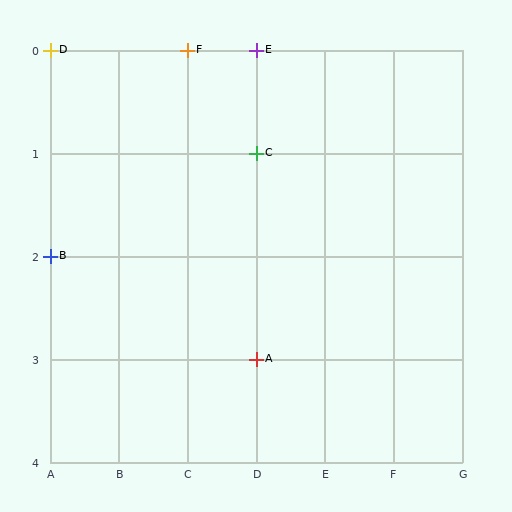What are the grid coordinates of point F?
Point F is at grid coordinates (C, 0).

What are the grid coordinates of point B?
Point B is at grid coordinates (A, 2).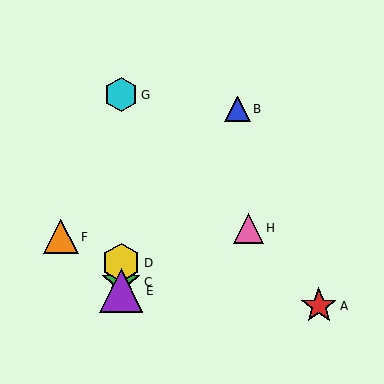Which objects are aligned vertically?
Objects C, D, E, G are aligned vertically.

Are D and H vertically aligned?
No, D is at x≈121 and H is at x≈248.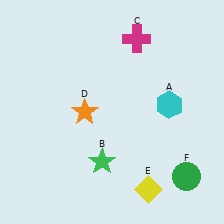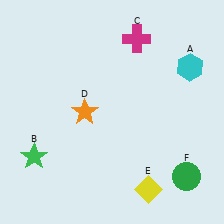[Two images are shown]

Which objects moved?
The objects that moved are: the cyan hexagon (A), the green star (B).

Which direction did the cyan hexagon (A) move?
The cyan hexagon (A) moved up.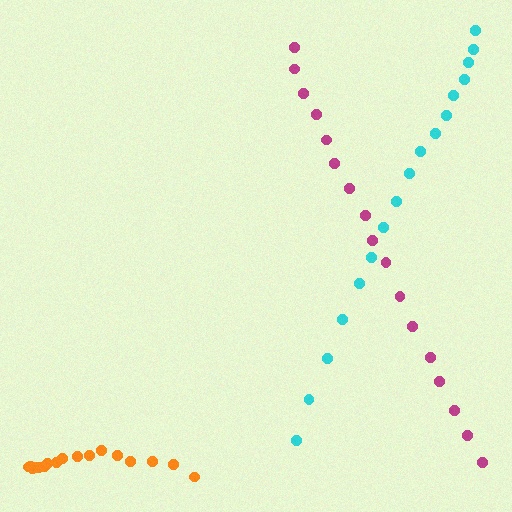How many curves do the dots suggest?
There are 3 distinct paths.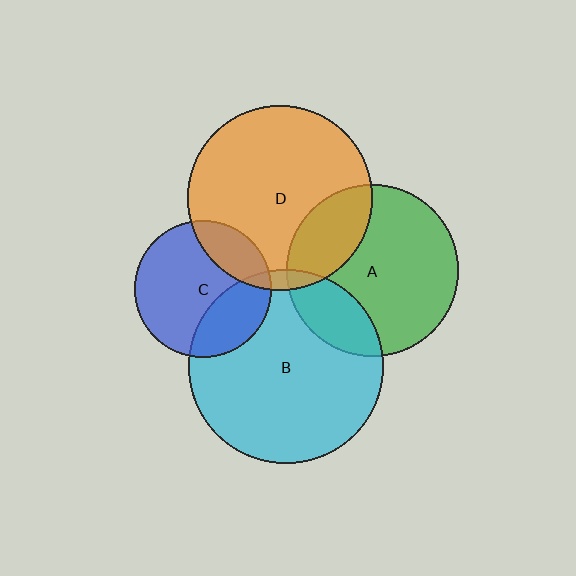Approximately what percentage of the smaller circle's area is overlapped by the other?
Approximately 30%.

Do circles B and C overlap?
Yes.